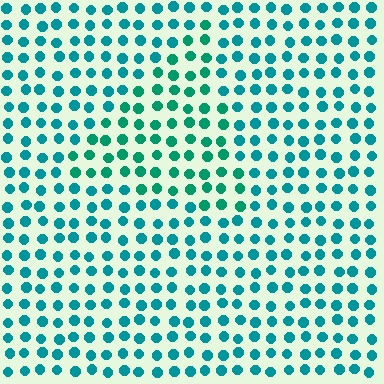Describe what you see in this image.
The image is filled with small teal elements in a uniform arrangement. A triangle-shaped region is visible where the elements are tinted to a slightly different hue, forming a subtle color boundary.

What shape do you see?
I see a triangle.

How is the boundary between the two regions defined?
The boundary is defined purely by a slight shift in hue (about 22 degrees). Spacing, size, and orientation are identical on both sides.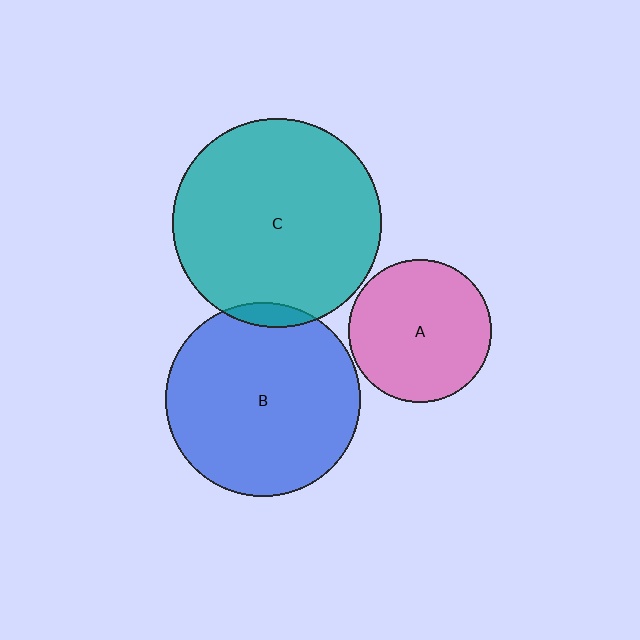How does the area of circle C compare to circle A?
Approximately 2.1 times.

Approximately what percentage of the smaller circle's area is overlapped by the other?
Approximately 5%.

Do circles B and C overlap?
Yes.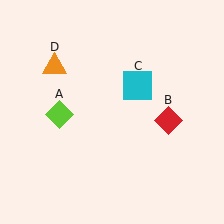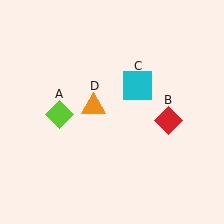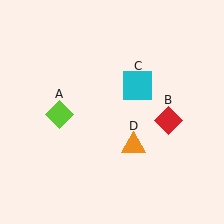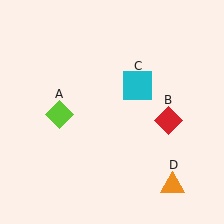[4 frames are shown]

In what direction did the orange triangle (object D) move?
The orange triangle (object D) moved down and to the right.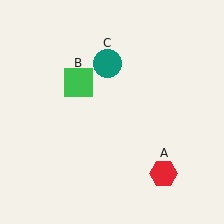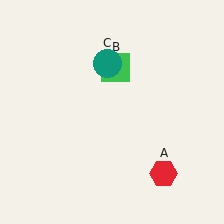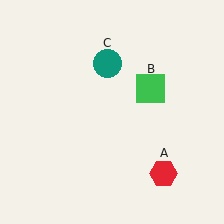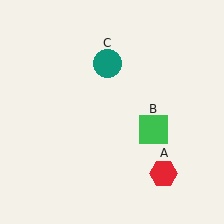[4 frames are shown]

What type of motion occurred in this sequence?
The green square (object B) rotated clockwise around the center of the scene.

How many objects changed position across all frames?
1 object changed position: green square (object B).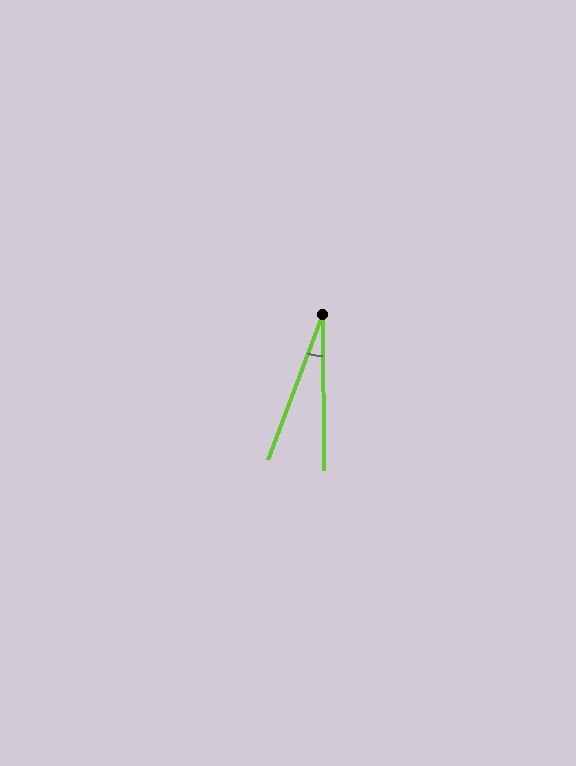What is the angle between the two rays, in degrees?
Approximately 21 degrees.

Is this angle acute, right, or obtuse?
It is acute.